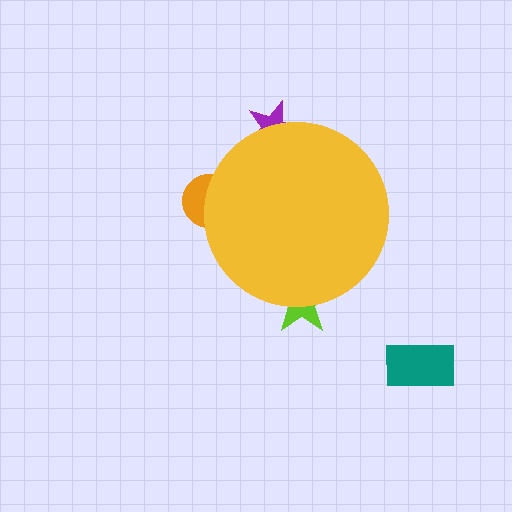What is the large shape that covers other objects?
A yellow circle.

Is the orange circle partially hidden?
Yes, the orange circle is partially hidden behind the yellow circle.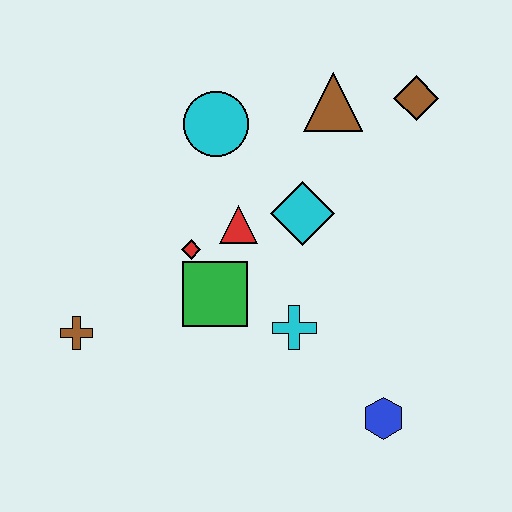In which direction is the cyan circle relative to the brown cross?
The cyan circle is above the brown cross.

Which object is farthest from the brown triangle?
The brown cross is farthest from the brown triangle.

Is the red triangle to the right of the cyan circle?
Yes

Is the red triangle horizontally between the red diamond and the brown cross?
No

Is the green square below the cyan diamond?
Yes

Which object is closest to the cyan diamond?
The red triangle is closest to the cyan diamond.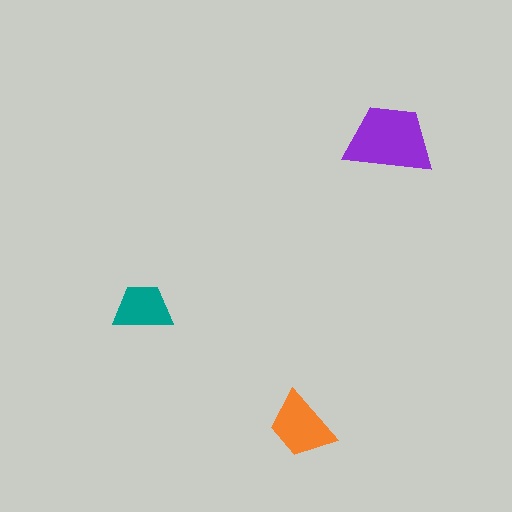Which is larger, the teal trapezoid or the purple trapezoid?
The purple one.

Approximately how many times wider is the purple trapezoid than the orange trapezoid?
About 1.5 times wider.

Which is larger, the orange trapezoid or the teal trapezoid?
The orange one.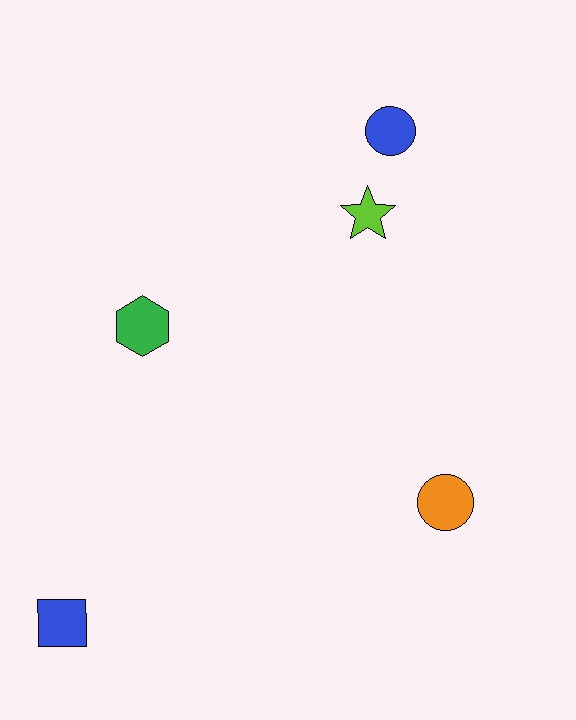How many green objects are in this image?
There is 1 green object.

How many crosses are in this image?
There are no crosses.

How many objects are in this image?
There are 5 objects.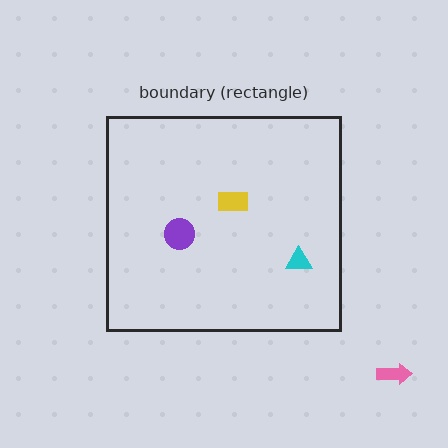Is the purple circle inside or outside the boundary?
Inside.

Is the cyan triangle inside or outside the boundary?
Inside.